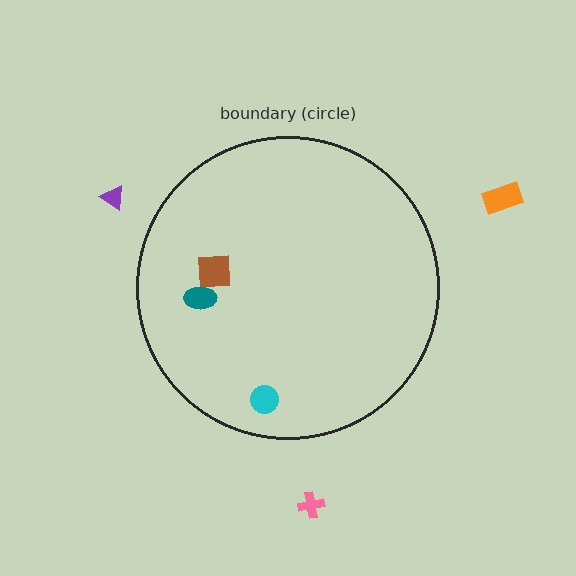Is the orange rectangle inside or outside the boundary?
Outside.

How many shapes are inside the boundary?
3 inside, 3 outside.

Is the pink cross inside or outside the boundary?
Outside.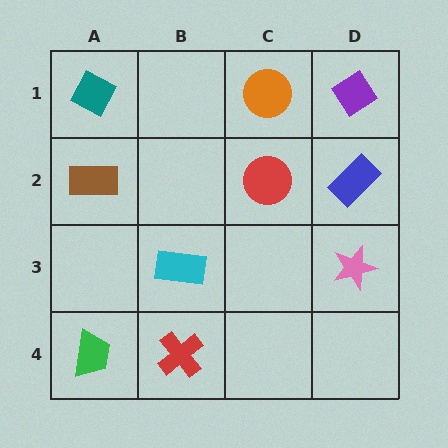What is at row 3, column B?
A cyan rectangle.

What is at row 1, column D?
A purple diamond.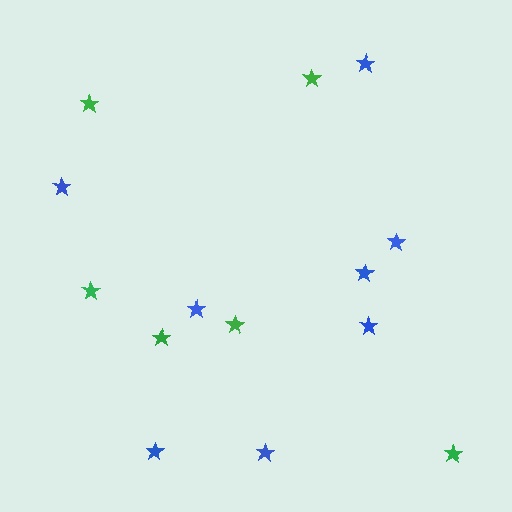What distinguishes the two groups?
There are 2 groups: one group of blue stars (8) and one group of green stars (6).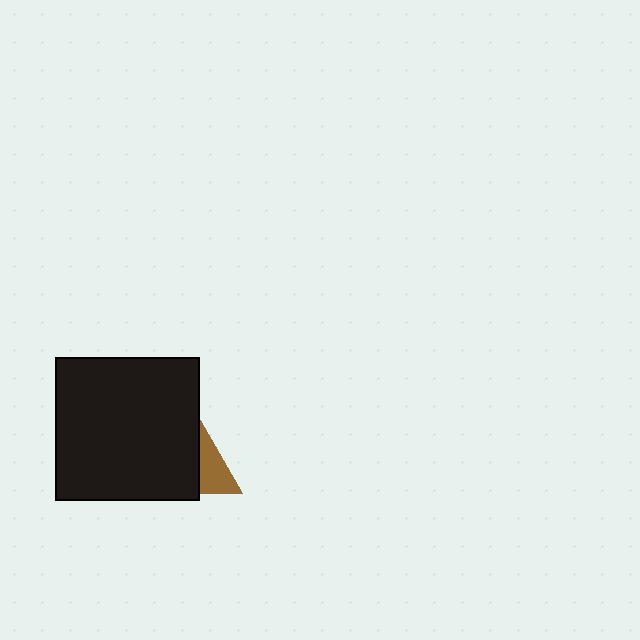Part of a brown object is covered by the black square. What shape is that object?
It is a triangle.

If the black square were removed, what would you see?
You would see the complete brown triangle.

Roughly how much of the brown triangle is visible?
A small part of it is visible (roughly 44%).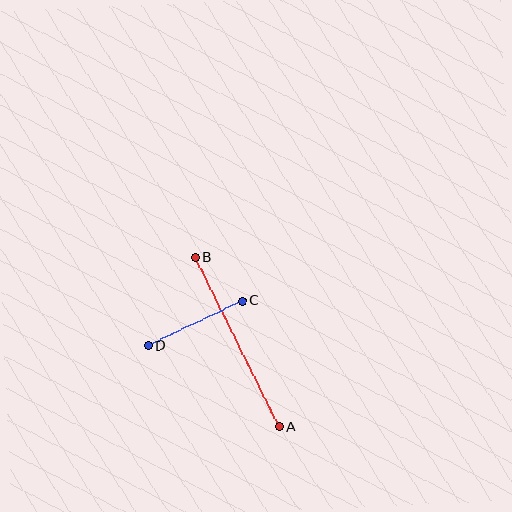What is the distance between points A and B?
The distance is approximately 189 pixels.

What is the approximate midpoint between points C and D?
The midpoint is at approximately (195, 323) pixels.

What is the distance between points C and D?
The distance is approximately 104 pixels.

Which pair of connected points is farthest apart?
Points A and B are farthest apart.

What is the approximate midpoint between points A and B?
The midpoint is at approximately (237, 342) pixels.